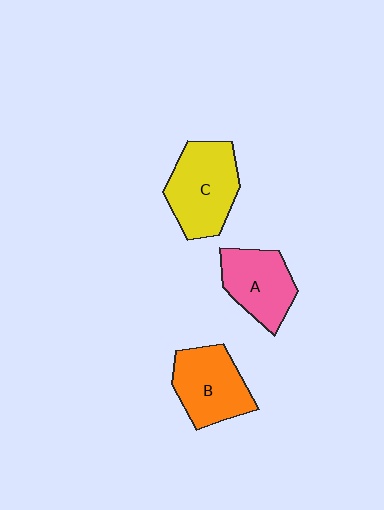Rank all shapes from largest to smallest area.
From largest to smallest: C (yellow), B (orange), A (pink).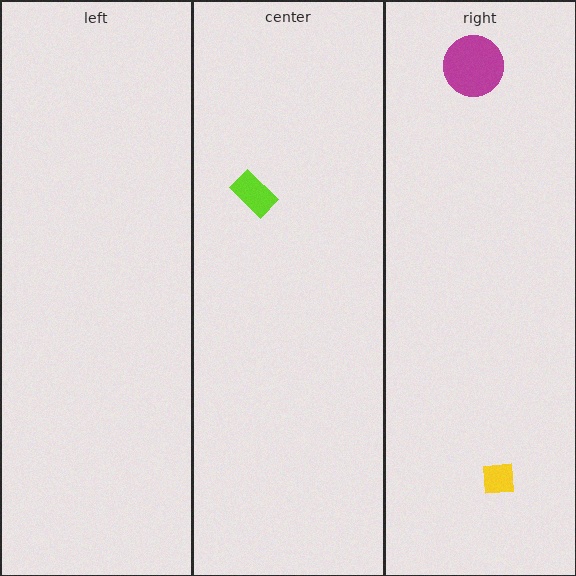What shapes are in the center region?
The lime rectangle.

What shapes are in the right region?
The yellow square, the magenta circle.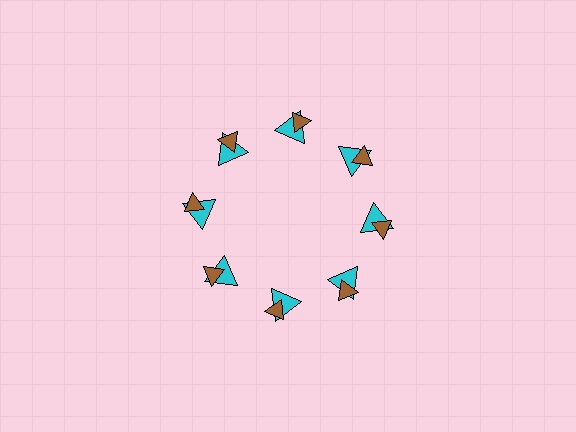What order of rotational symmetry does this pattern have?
This pattern has 8-fold rotational symmetry.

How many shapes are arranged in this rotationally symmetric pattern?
There are 16 shapes, arranged in 8 groups of 2.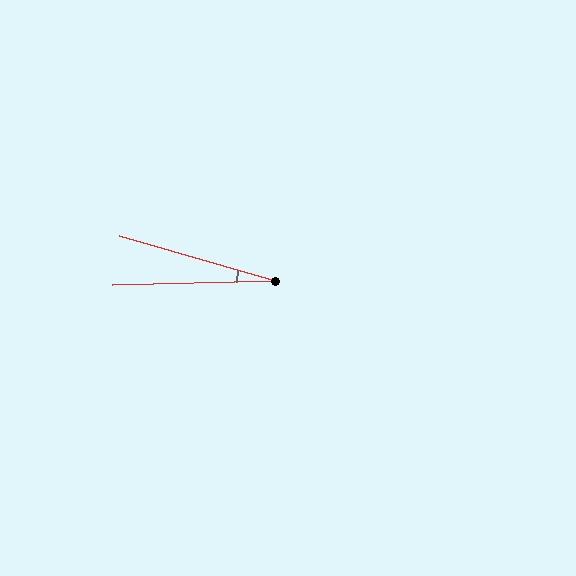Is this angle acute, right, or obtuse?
It is acute.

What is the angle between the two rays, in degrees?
Approximately 17 degrees.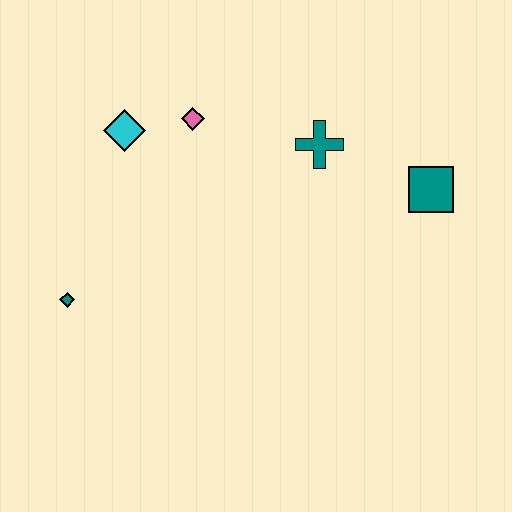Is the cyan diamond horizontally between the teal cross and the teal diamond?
Yes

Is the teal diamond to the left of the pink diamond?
Yes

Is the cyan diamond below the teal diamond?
No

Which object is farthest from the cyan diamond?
The teal square is farthest from the cyan diamond.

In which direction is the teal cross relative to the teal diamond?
The teal cross is to the right of the teal diamond.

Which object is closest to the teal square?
The teal cross is closest to the teal square.